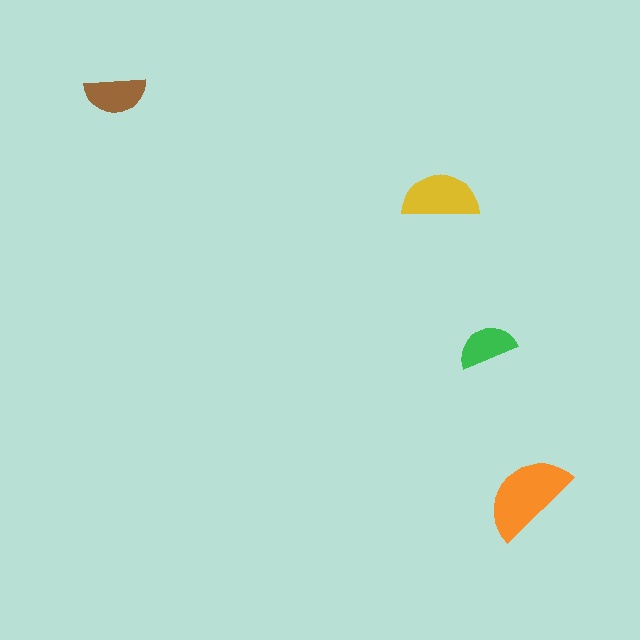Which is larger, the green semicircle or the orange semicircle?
The orange one.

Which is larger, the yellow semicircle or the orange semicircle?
The orange one.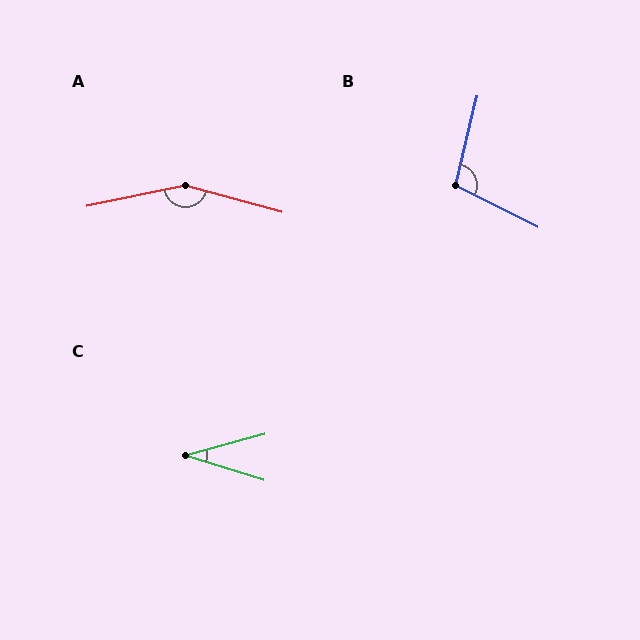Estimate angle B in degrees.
Approximately 104 degrees.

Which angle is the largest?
A, at approximately 153 degrees.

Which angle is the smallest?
C, at approximately 32 degrees.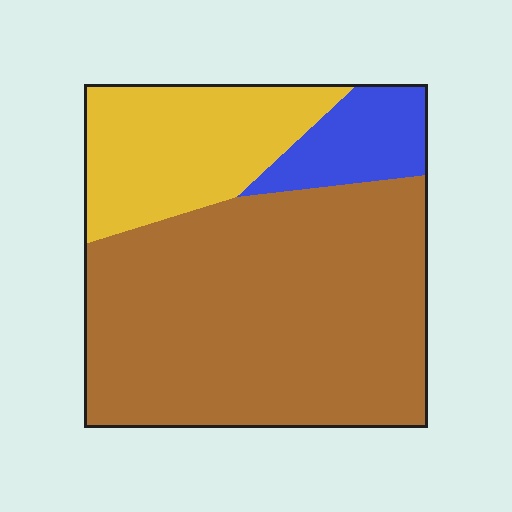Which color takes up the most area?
Brown, at roughly 65%.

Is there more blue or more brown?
Brown.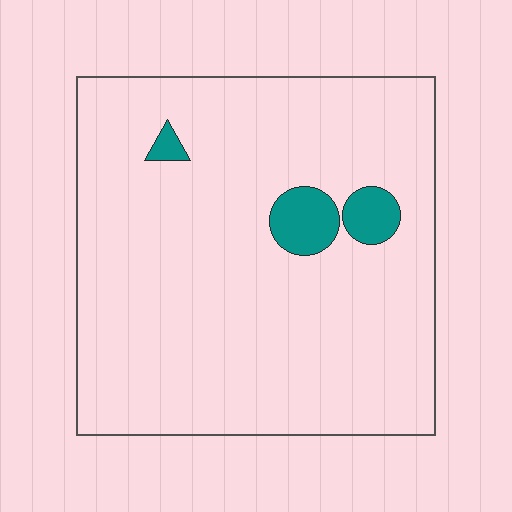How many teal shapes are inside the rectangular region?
3.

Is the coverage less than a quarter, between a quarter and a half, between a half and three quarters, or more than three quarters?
Less than a quarter.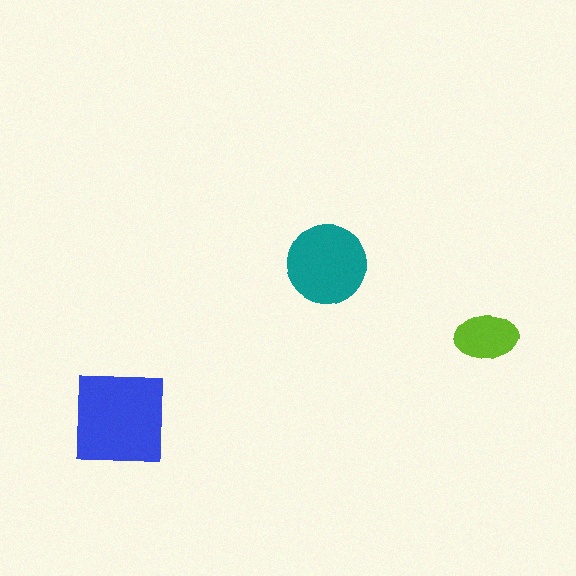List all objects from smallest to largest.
The lime ellipse, the teal circle, the blue square.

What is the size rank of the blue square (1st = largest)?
1st.